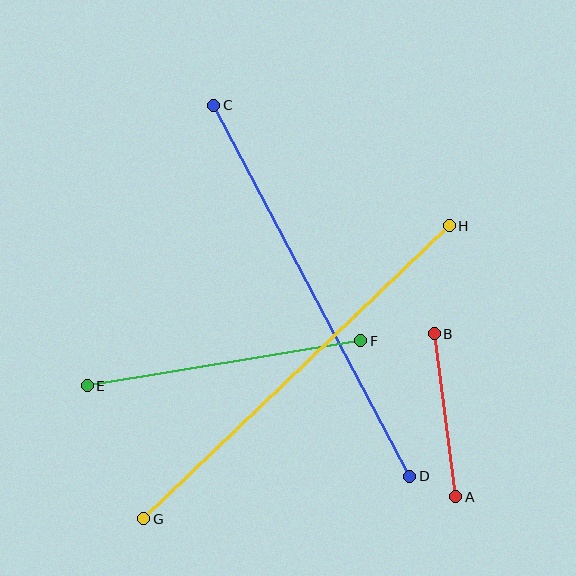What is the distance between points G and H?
The distance is approximately 423 pixels.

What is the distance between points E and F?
The distance is approximately 277 pixels.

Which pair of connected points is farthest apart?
Points G and H are farthest apart.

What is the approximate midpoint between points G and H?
The midpoint is at approximately (297, 372) pixels.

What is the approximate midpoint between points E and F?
The midpoint is at approximately (224, 363) pixels.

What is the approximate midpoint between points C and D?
The midpoint is at approximately (312, 291) pixels.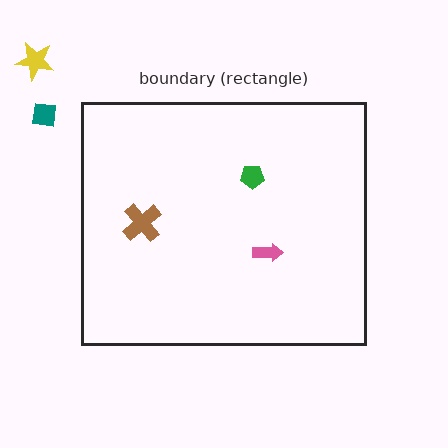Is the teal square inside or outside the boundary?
Outside.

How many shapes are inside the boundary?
3 inside, 2 outside.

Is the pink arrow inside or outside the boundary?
Inside.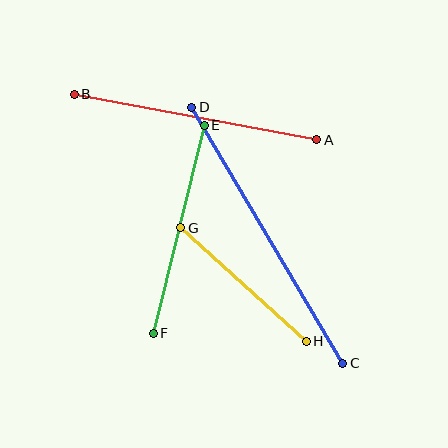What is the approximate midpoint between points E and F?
The midpoint is at approximately (179, 229) pixels.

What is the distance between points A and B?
The distance is approximately 247 pixels.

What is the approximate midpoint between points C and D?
The midpoint is at approximately (267, 235) pixels.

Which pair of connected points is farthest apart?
Points C and D are farthest apart.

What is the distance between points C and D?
The distance is approximately 298 pixels.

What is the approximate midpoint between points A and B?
The midpoint is at approximately (196, 117) pixels.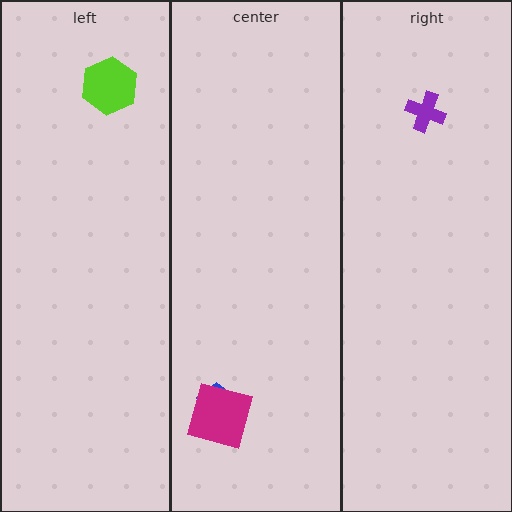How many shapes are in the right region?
1.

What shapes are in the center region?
The blue pentagon, the magenta square.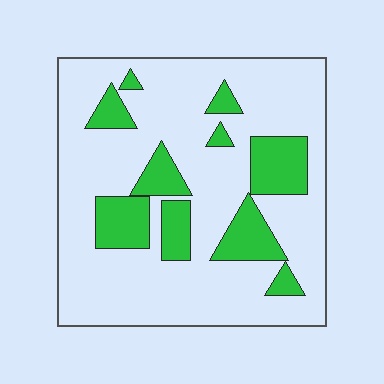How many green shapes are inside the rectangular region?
10.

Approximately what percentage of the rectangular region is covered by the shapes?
Approximately 20%.